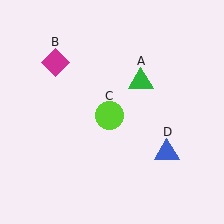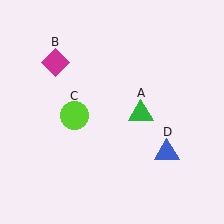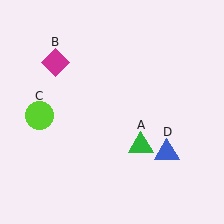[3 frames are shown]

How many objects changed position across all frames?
2 objects changed position: green triangle (object A), lime circle (object C).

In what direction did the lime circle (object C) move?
The lime circle (object C) moved left.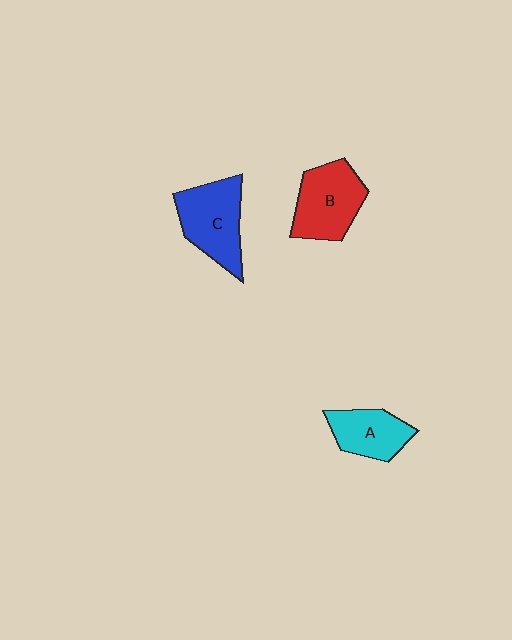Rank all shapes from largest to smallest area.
From largest to smallest: C (blue), B (red), A (cyan).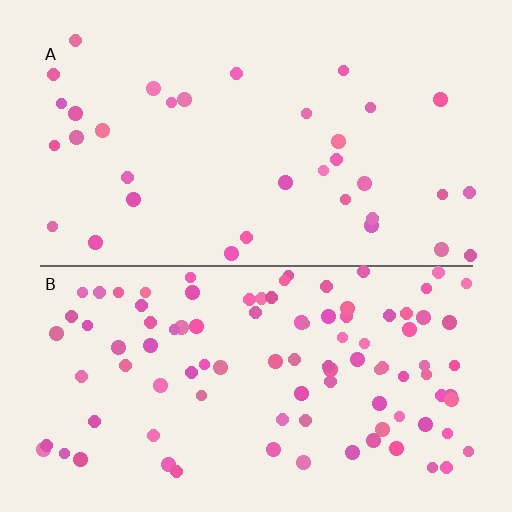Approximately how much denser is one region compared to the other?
Approximately 2.8× — region B over region A.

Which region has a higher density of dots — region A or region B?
B (the bottom).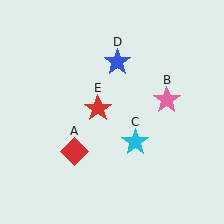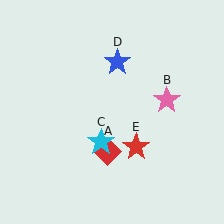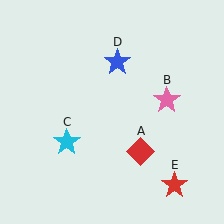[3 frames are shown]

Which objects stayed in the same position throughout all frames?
Pink star (object B) and blue star (object D) remained stationary.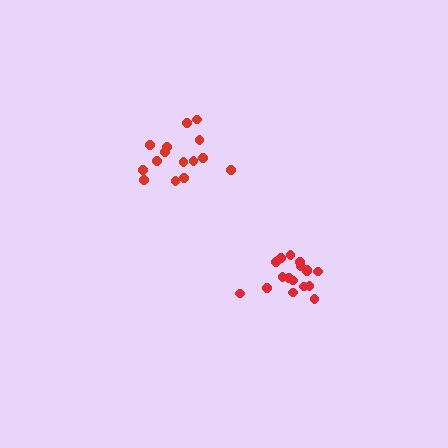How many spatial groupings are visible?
There are 2 spatial groupings.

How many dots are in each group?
Group 1: 17 dots, Group 2: 15 dots (32 total).